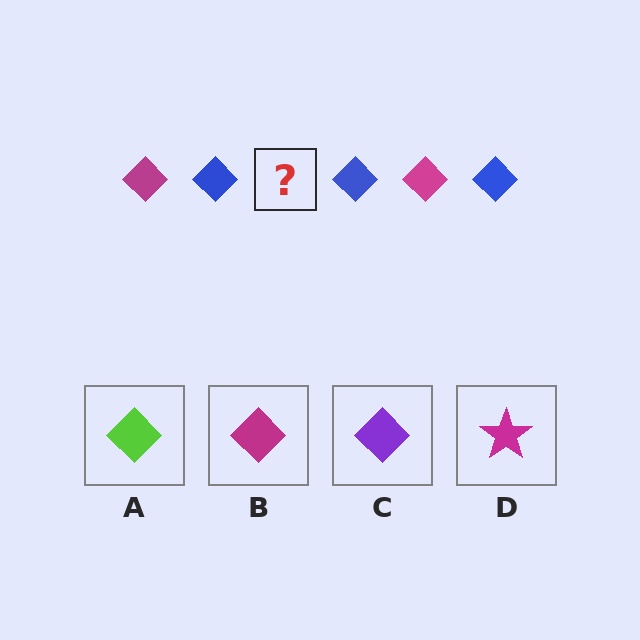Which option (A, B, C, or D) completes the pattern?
B.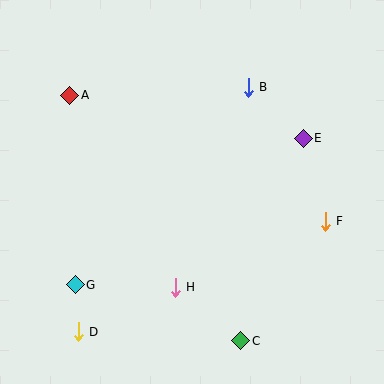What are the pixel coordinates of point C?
Point C is at (241, 341).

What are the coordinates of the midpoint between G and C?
The midpoint between G and C is at (158, 313).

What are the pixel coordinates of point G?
Point G is at (75, 285).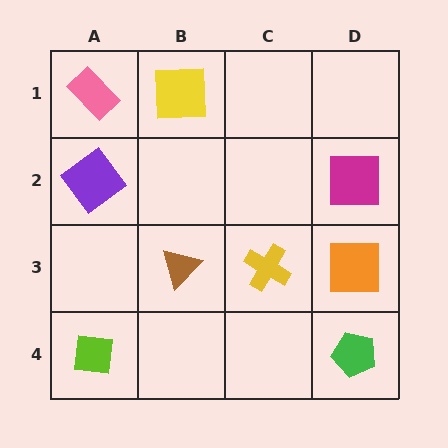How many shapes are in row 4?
2 shapes.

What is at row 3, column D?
An orange square.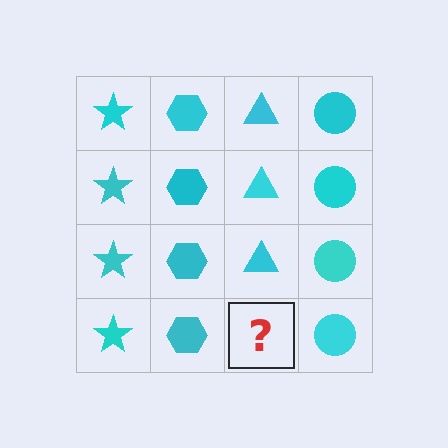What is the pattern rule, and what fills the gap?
The rule is that each column has a consistent shape. The gap should be filled with a cyan triangle.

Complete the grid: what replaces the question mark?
The question mark should be replaced with a cyan triangle.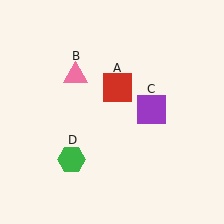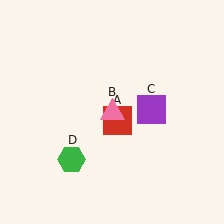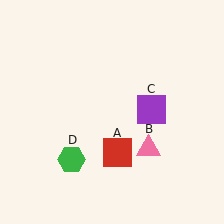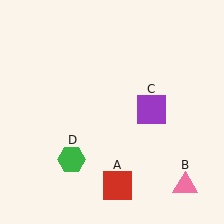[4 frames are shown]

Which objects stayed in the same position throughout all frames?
Purple square (object C) and green hexagon (object D) remained stationary.